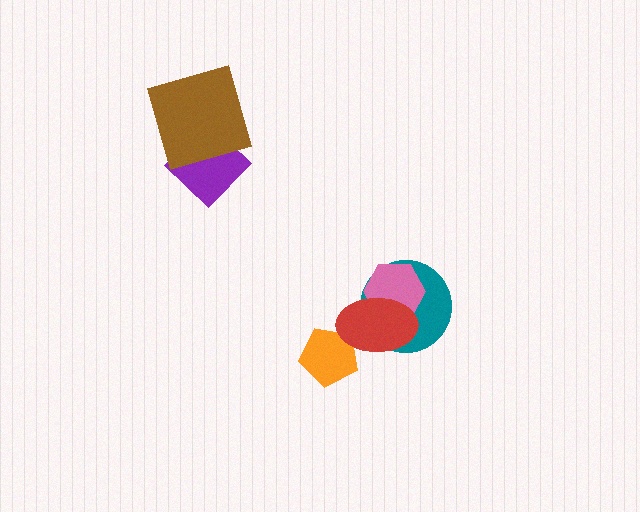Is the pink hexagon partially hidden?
Yes, it is partially covered by another shape.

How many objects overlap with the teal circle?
2 objects overlap with the teal circle.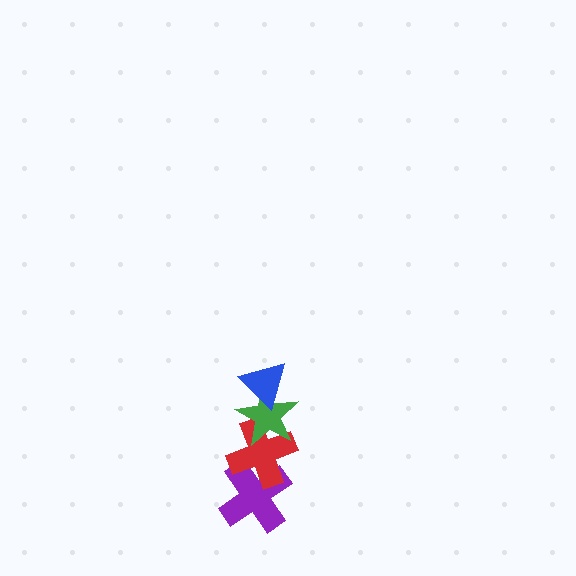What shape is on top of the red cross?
The green star is on top of the red cross.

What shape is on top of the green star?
The blue triangle is on top of the green star.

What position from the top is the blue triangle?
The blue triangle is 1st from the top.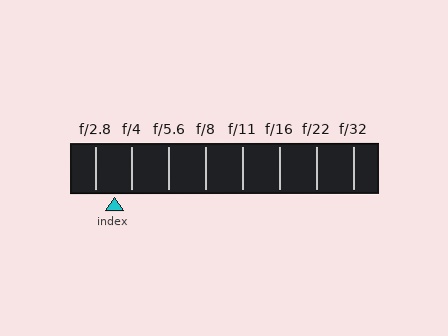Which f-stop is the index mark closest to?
The index mark is closest to f/4.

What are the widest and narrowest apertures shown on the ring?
The widest aperture shown is f/2.8 and the narrowest is f/32.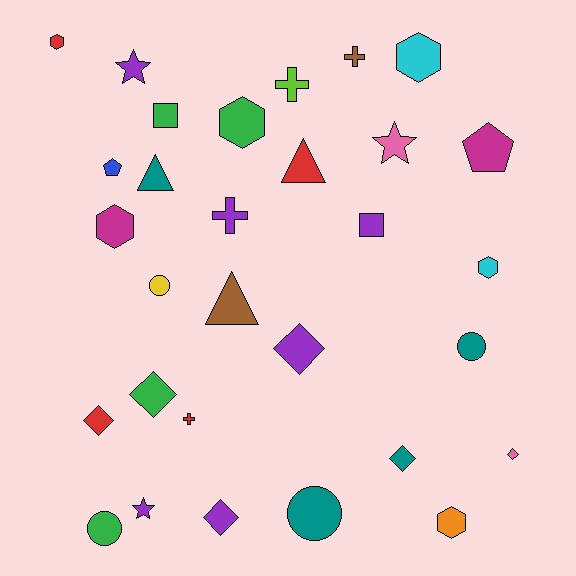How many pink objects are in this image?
There are 2 pink objects.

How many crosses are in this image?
There are 4 crosses.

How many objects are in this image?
There are 30 objects.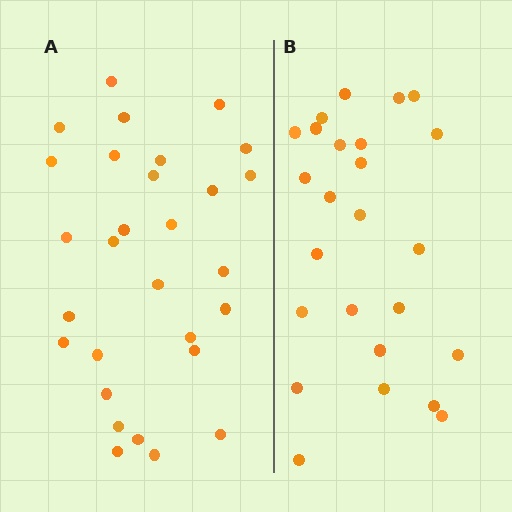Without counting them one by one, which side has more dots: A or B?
Region A (the left region) has more dots.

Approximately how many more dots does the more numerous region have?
Region A has about 4 more dots than region B.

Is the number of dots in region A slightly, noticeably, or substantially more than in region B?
Region A has only slightly more — the two regions are fairly close. The ratio is roughly 1.2 to 1.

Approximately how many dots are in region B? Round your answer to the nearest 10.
About 20 dots. (The exact count is 25, which rounds to 20.)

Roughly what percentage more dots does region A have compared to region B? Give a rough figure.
About 15% more.